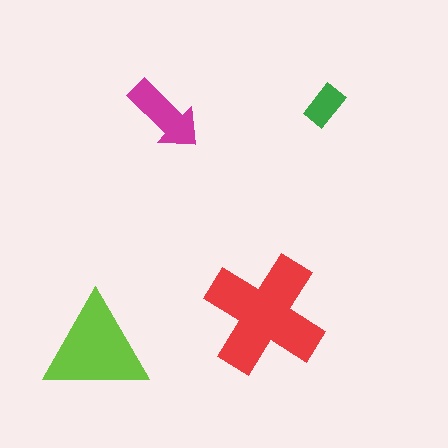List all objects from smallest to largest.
The green rectangle, the magenta arrow, the lime triangle, the red cross.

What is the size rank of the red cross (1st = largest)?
1st.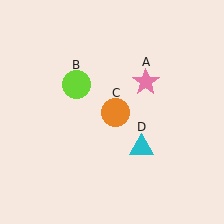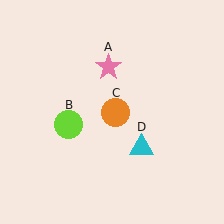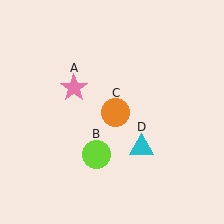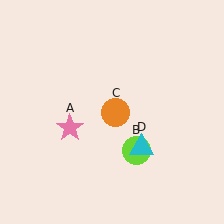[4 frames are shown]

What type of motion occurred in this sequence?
The pink star (object A), lime circle (object B) rotated counterclockwise around the center of the scene.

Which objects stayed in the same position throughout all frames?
Orange circle (object C) and cyan triangle (object D) remained stationary.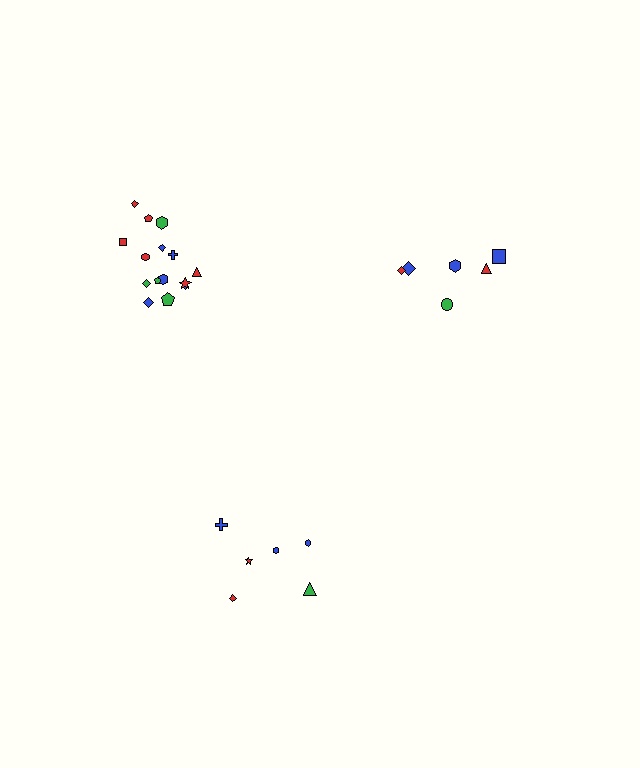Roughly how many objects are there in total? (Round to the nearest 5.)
Roughly 25 objects in total.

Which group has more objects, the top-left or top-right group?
The top-left group.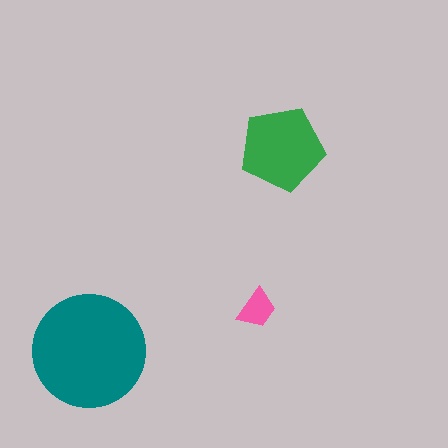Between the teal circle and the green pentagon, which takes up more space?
The teal circle.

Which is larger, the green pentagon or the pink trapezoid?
The green pentagon.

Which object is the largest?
The teal circle.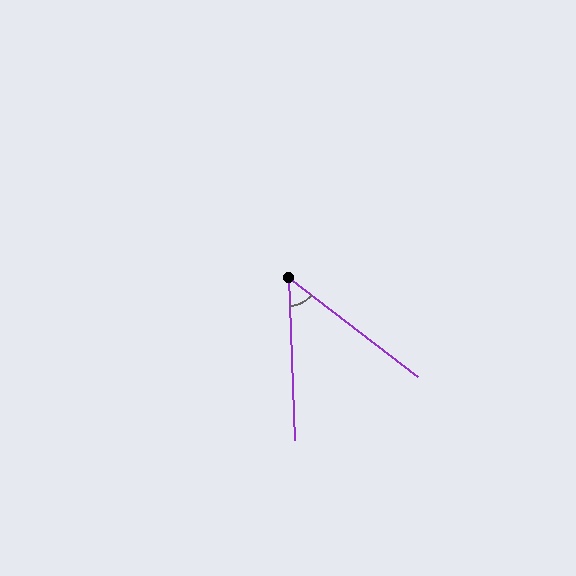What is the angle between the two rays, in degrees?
Approximately 50 degrees.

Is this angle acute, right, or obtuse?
It is acute.